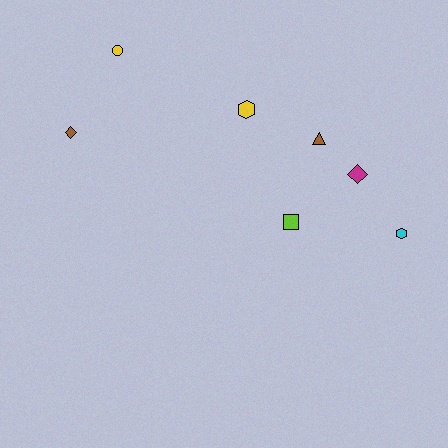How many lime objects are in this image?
There is 1 lime object.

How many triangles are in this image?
There is 1 triangle.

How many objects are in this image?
There are 7 objects.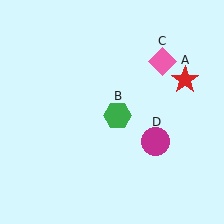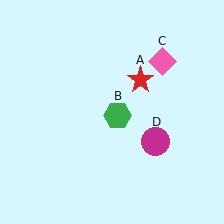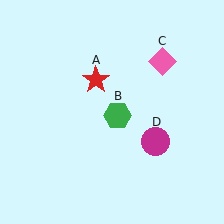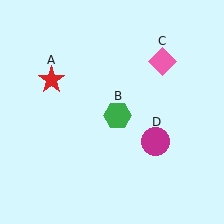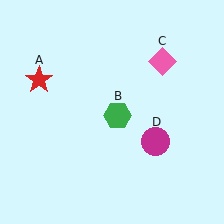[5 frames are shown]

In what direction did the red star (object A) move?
The red star (object A) moved left.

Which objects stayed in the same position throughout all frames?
Green hexagon (object B) and pink diamond (object C) and magenta circle (object D) remained stationary.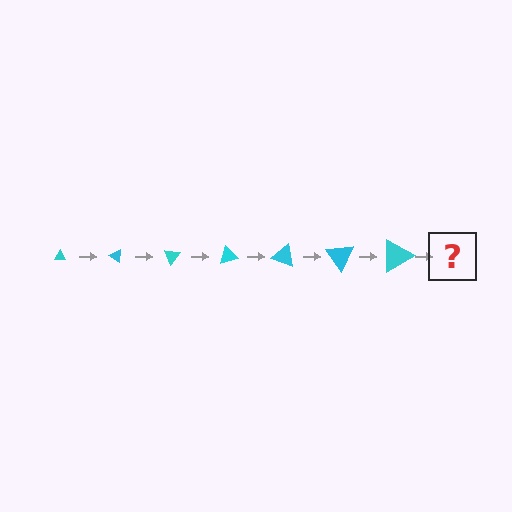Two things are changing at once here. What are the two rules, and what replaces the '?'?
The two rules are that the triangle grows larger each step and it rotates 35 degrees each step. The '?' should be a triangle, larger than the previous one and rotated 245 degrees from the start.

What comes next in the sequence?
The next element should be a triangle, larger than the previous one and rotated 245 degrees from the start.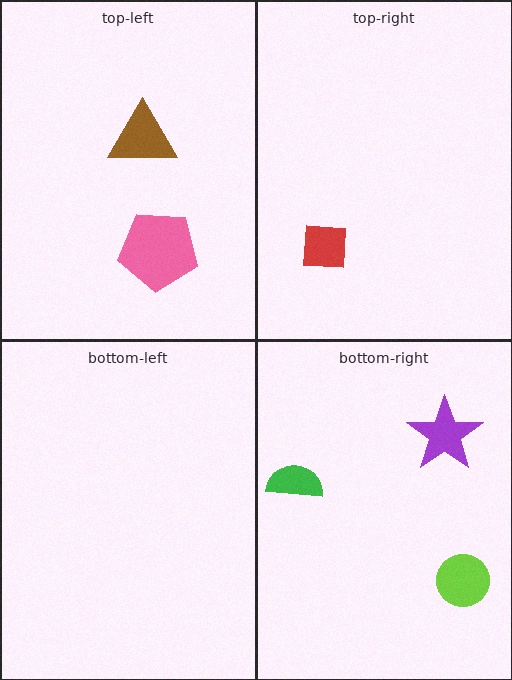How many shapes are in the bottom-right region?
3.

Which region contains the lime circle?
The bottom-right region.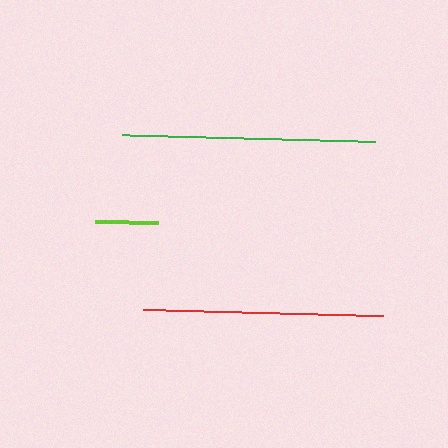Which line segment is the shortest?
The lime line is the shortest at approximately 62 pixels.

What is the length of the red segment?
The red segment is approximately 240 pixels long.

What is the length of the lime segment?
The lime segment is approximately 62 pixels long.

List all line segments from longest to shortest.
From longest to shortest: green, red, lime.